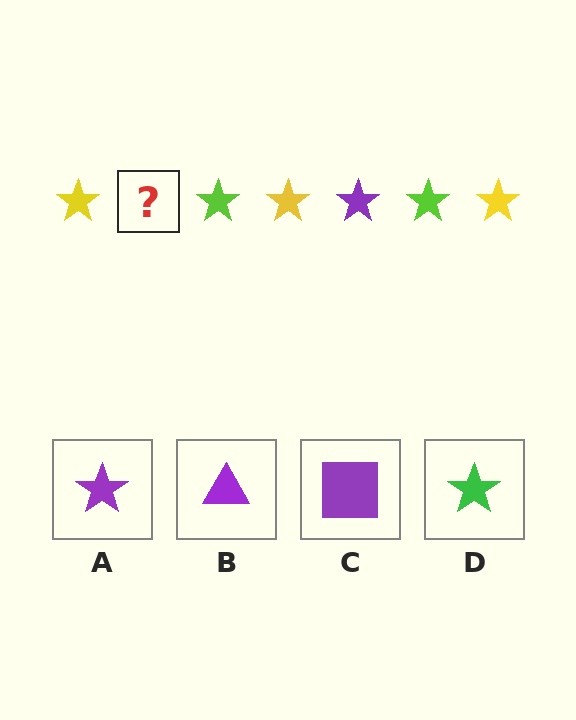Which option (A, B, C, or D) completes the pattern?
A.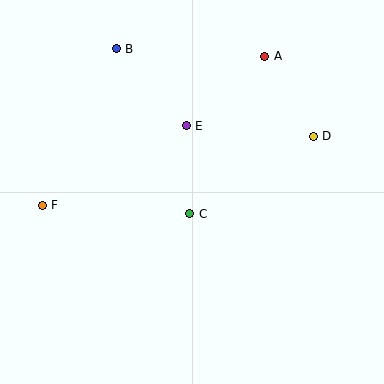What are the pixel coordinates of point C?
Point C is at (190, 214).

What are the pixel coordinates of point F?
Point F is at (42, 205).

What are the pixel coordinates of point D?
Point D is at (313, 136).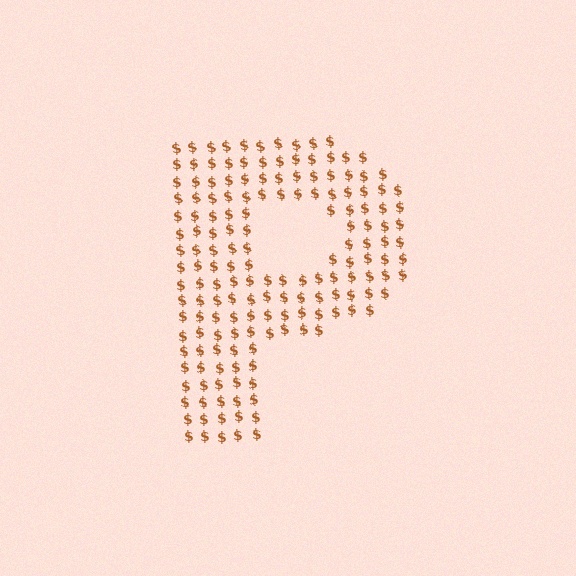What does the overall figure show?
The overall figure shows the letter P.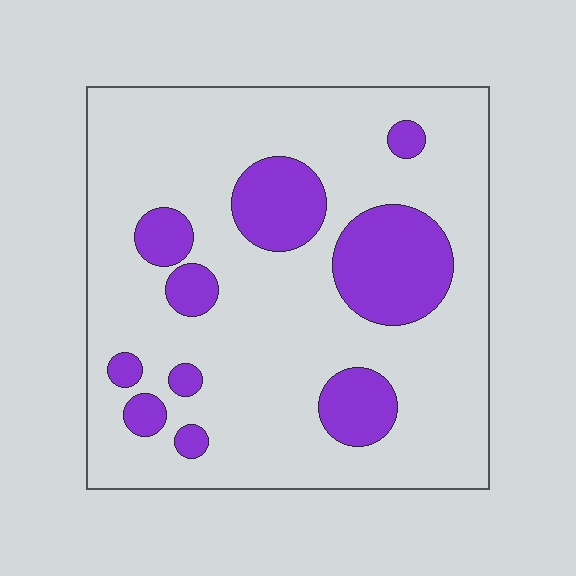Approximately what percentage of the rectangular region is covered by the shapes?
Approximately 20%.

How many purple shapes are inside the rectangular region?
10.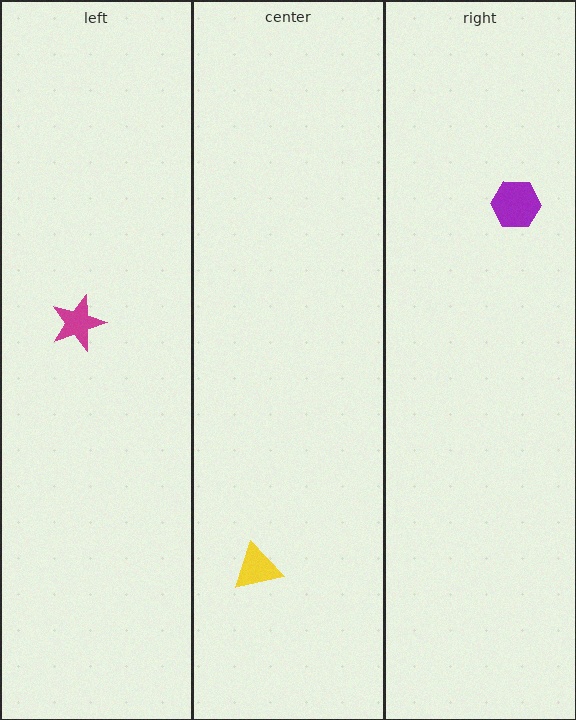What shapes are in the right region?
The purple hexagon.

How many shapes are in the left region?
1.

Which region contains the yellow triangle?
The center region.